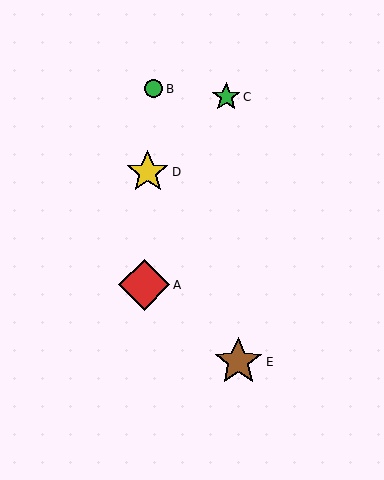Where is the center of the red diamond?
The center of the red diamond is at (144, 285).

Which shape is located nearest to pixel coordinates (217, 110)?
The green star (labeled C) at (226, 97) is nearest to that location.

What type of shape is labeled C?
Shape C is a green star.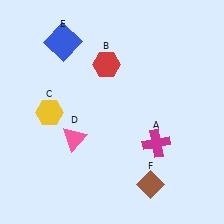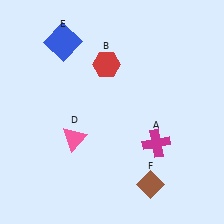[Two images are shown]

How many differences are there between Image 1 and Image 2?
There is 1 difference between the two images.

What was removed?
The yellow hexagon (C) was removed in Image 2.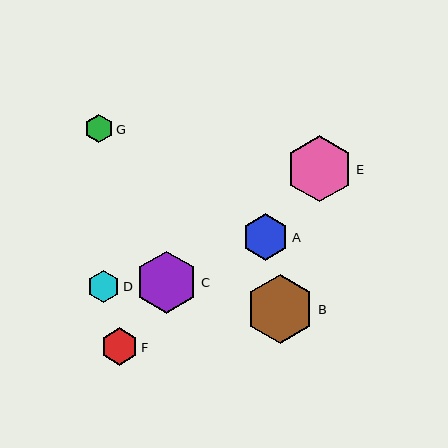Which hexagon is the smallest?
Hexagon G is the smallest with a size of approximately 28 pixels.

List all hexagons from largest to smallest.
From largest to smallest: B, E, C, A, F, D, G.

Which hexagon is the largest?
Hexagon B is the largest with a size of approximately 69 pixels.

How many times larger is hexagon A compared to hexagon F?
Hexagon A is approximately 1.2 times the size of hexagon F.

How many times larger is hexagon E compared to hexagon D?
Hexagon E is approximately 2.1 times the size of hexagon D.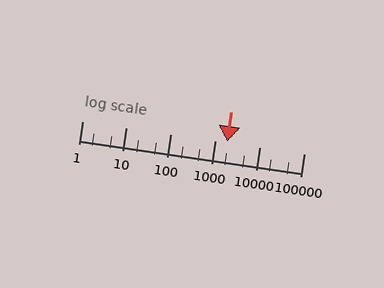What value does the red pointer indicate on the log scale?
The pointer indicates approximately 1900.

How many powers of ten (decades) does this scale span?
The scale spans 5 decades, from 1 to 100000.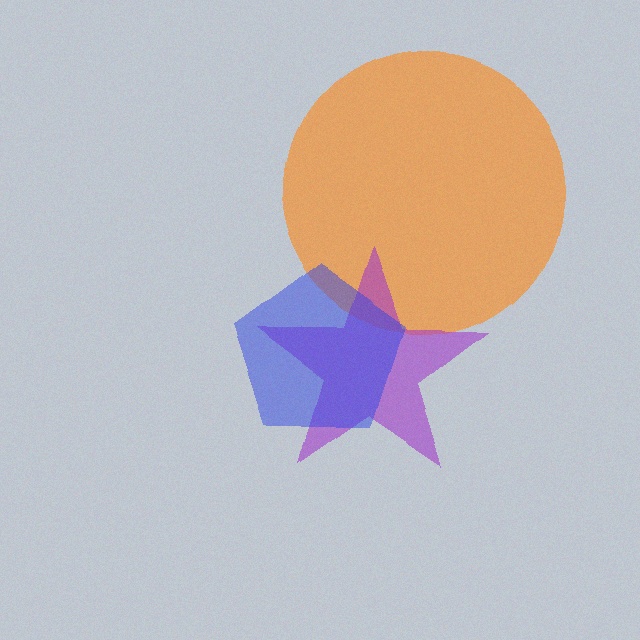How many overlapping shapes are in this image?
There are 3 overlapping shapes in the image.